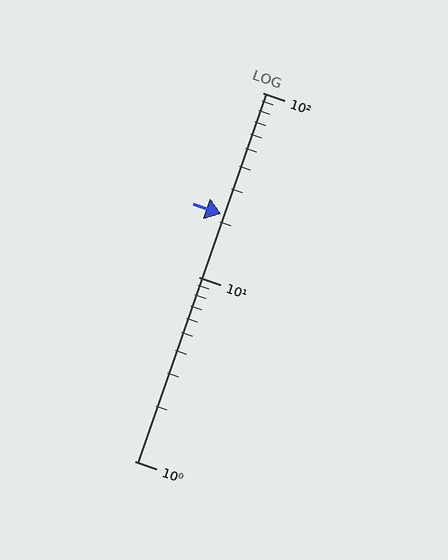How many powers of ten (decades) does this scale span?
The scale spans 2 decades, from 1 to 100.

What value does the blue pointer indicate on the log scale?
The pointer indicates approximately 22.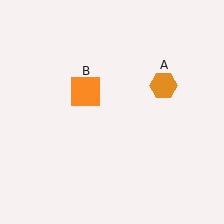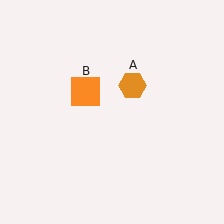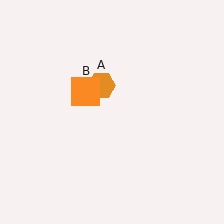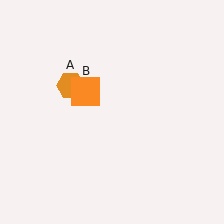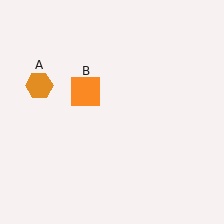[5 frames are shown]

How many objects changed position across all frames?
1 object changed position: orange hexagon (object A).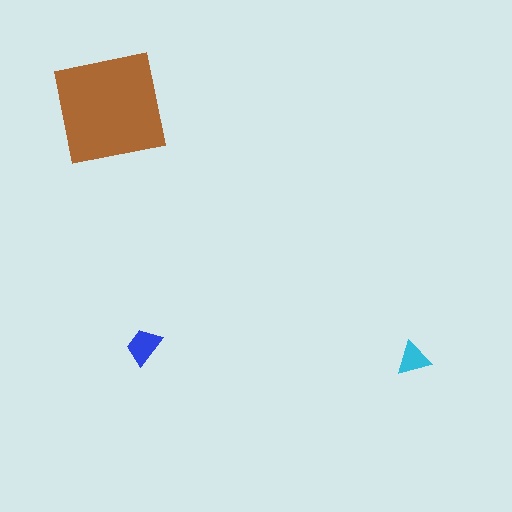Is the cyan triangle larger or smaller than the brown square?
Smaller.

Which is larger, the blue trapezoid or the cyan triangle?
The blue trapezoid.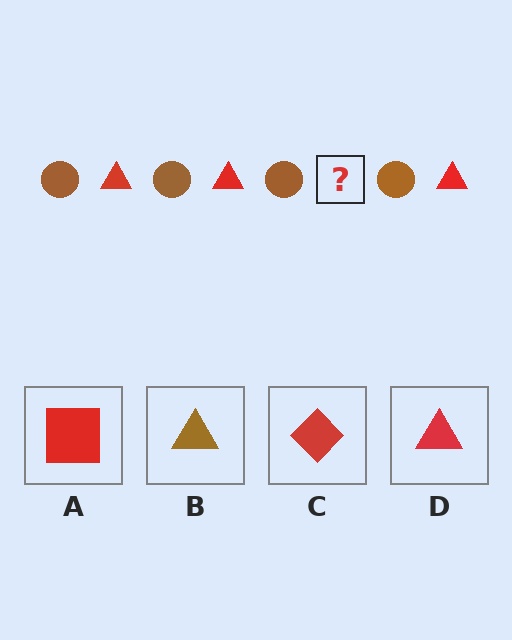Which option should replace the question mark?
Option D.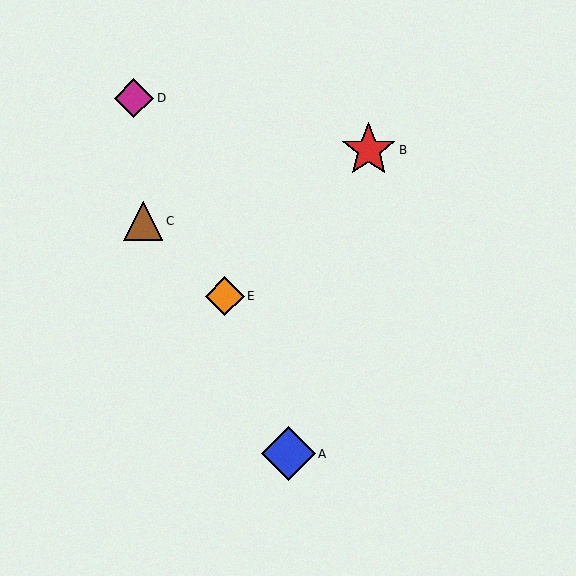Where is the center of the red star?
The center of the red star is at (368, 150).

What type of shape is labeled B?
Shape B is a red star.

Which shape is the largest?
The red star (labeled B) is the largest.